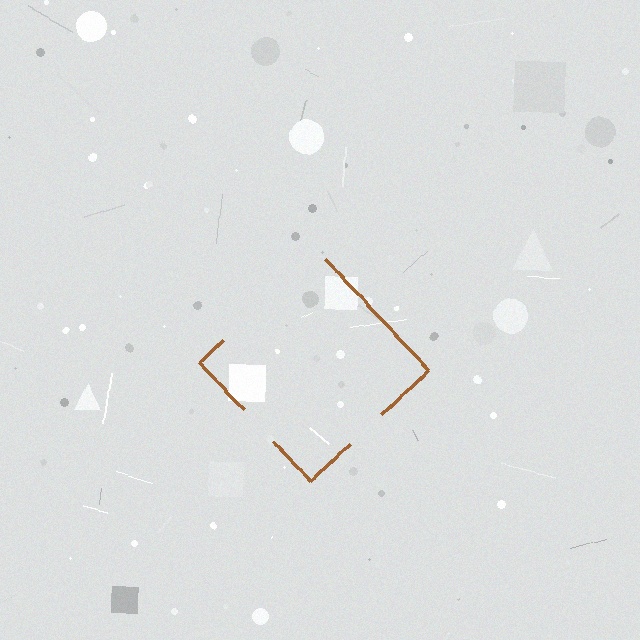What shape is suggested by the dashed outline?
The dashed outline suggests a diamond.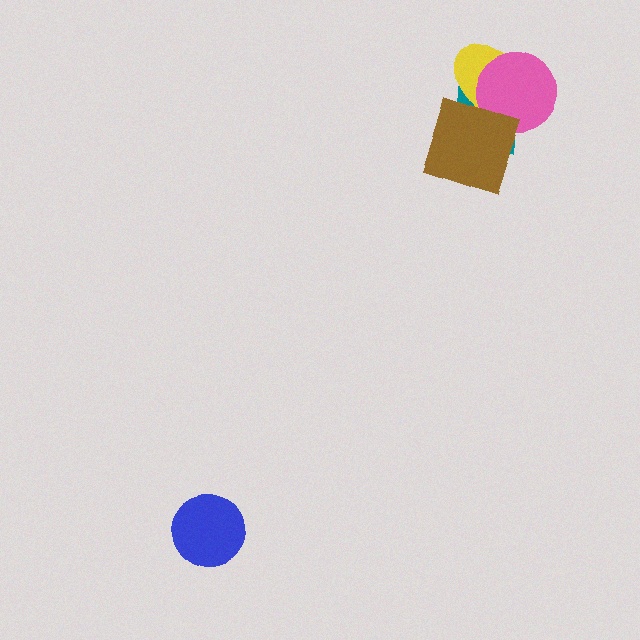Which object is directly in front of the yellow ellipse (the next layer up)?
The pink circle is directly in front of the yellow ellipse.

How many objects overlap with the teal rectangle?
3 objects overlap with the teal rectangle.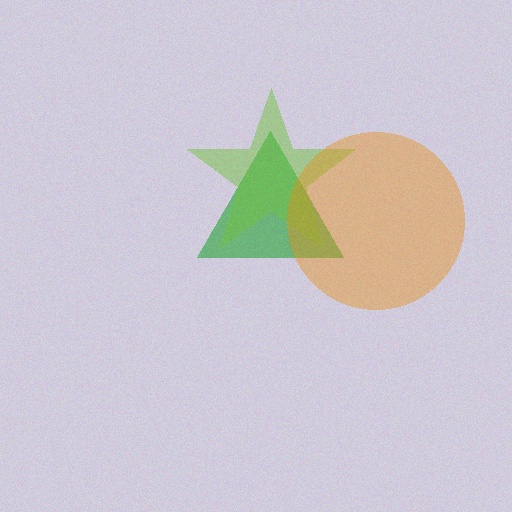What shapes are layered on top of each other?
The layered shapes are: a green triangle, a lime star, an orange circle.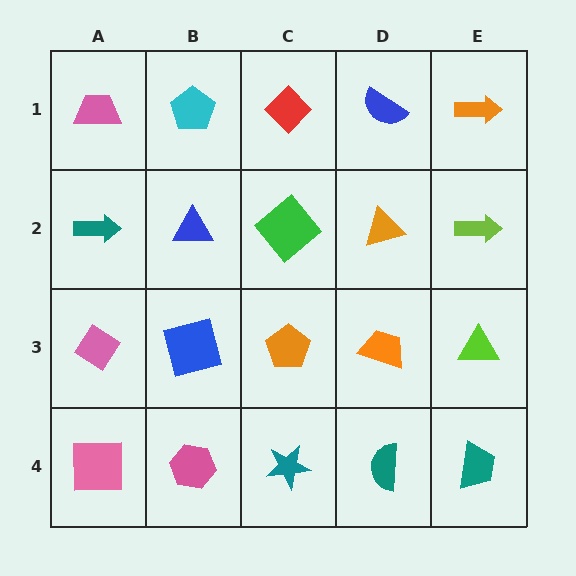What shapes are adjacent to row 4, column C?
An orange pentagon (row 3, column C), a pink hexagon (row 4, column B), a teal semicircle (row 4, column D).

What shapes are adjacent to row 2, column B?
A cyan pentagon (row 1, column B), a blue square (row 3, column B), a teal arrow (row 2, column A), a green diamond (row 2, column C).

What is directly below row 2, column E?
A lime triangle.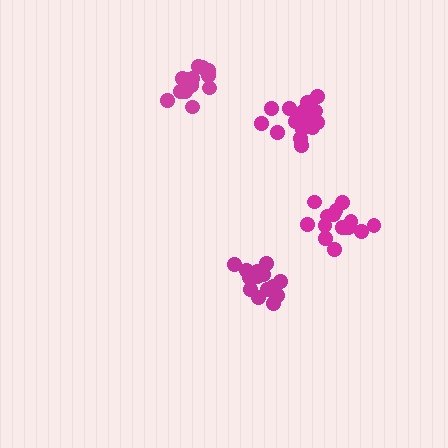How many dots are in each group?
Group 1: 14 dots, Group 2: 15 dots, Group 3: 17 dots, Group 4: 18 dots (64 total).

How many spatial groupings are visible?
There are 4 spatial groupings.